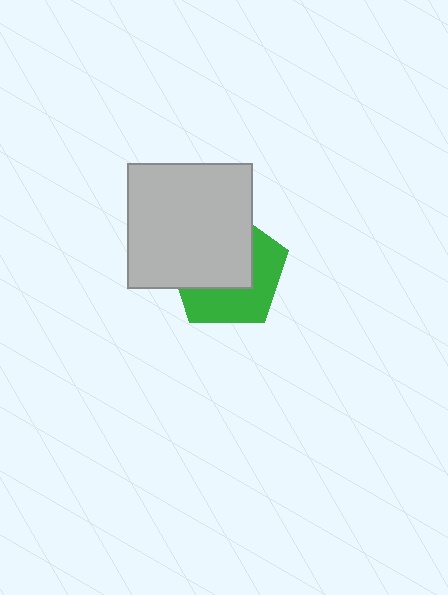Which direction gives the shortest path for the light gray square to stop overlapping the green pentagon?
Moving toward the upper-left gives the shortest separation.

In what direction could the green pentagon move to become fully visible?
The green pentagon could move toward the lower-right. That would shift it out from behind the light gray square entirely.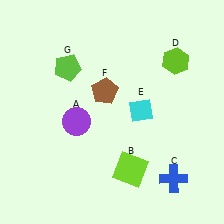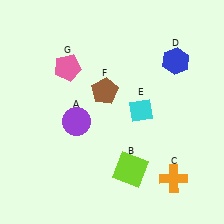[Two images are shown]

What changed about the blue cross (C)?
In Image 1, C is blue. In Image 2, it changed to orange.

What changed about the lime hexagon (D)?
In Image 1, D is lime. In Image 2, it changed to blue.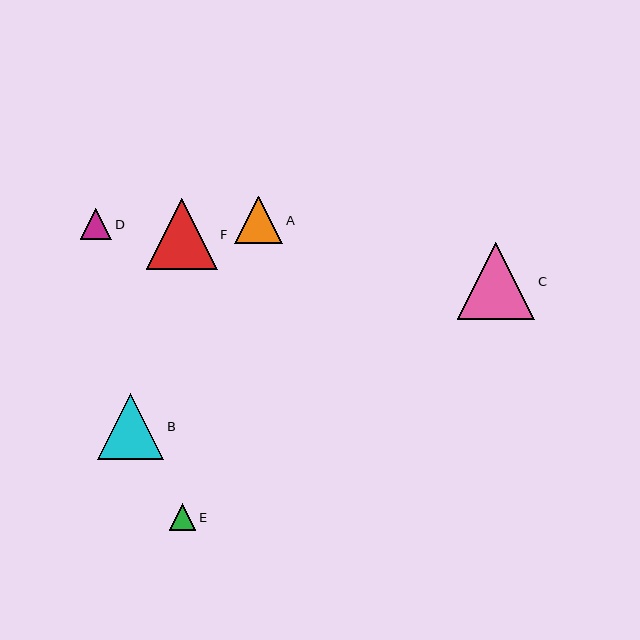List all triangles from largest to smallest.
From largest to smallest: C, F, B, A, D, E.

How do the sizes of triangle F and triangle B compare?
Triangle F and triangle B are approximately the same size.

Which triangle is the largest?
Triangle C is the largest with a size of approximately 77 pixels.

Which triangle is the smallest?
Triangle E is the smallest with a size of approximately 26 pixels.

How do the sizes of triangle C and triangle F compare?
Triangle C and triangle F are approximately the same size.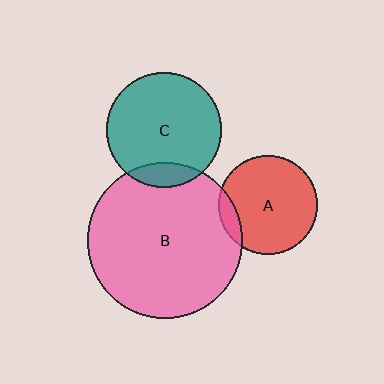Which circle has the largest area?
Circle B (pink).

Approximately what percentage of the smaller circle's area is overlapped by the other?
Approximately 10%.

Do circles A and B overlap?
Yes.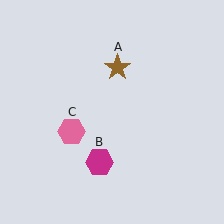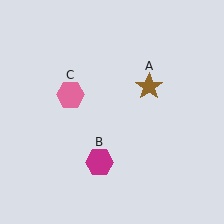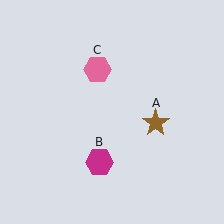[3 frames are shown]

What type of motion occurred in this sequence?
The brown star (object A), pink hexagon (object C) rotated clockwise around the center of the scene.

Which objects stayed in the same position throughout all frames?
Magenta hexagon (object B) remained stationary.